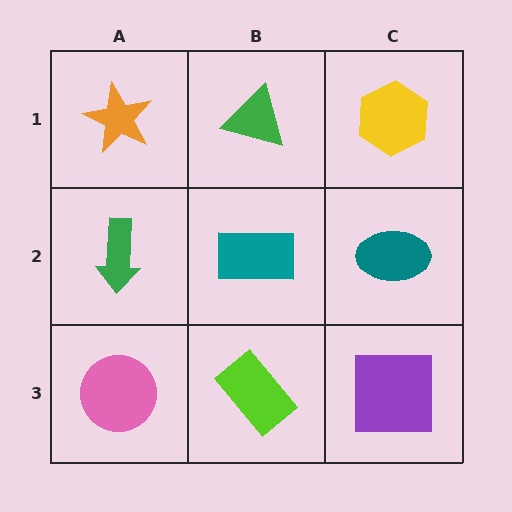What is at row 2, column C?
A teal ellipse.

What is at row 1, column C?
A yellow hexagon.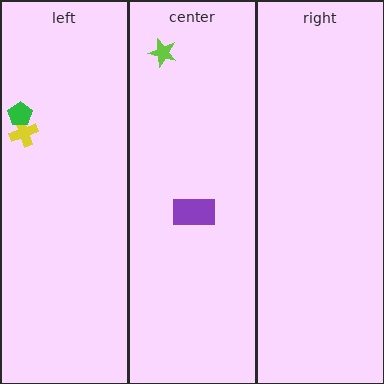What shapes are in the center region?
The purple rectangle, the lime star.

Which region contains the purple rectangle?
The center region.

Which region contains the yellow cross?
The left region.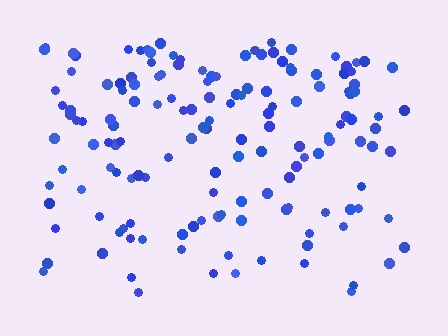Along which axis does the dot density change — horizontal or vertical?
Vertical.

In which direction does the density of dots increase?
From bottom to top, with the top side densest.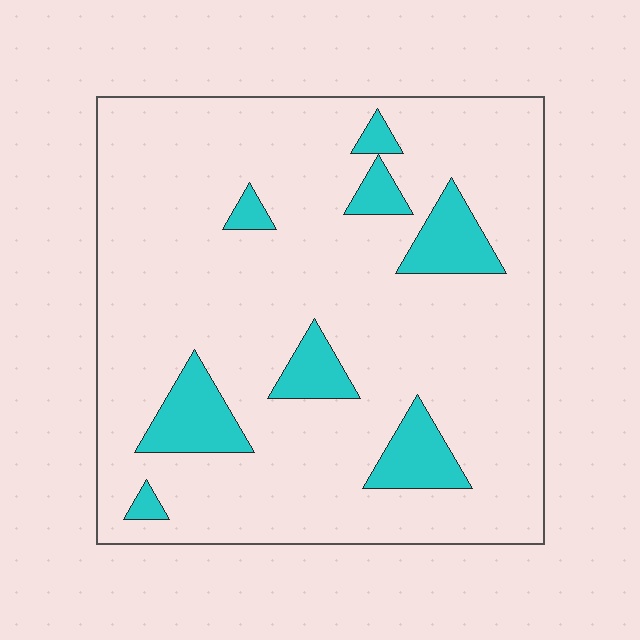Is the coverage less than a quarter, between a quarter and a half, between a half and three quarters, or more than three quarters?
Less than a quarter.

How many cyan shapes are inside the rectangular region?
8.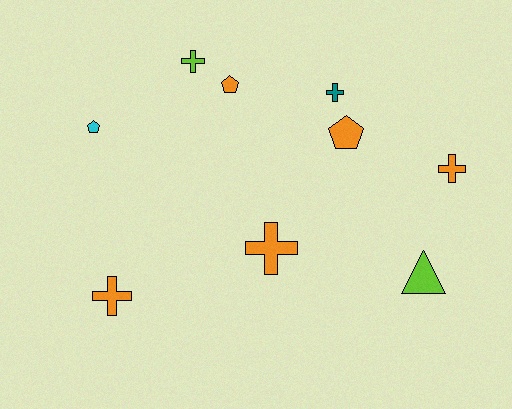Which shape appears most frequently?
Cross, with 5 objects.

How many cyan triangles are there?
There are no cyan triangles.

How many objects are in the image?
There are 9 objects.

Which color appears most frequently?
Orange, with 5 objects.